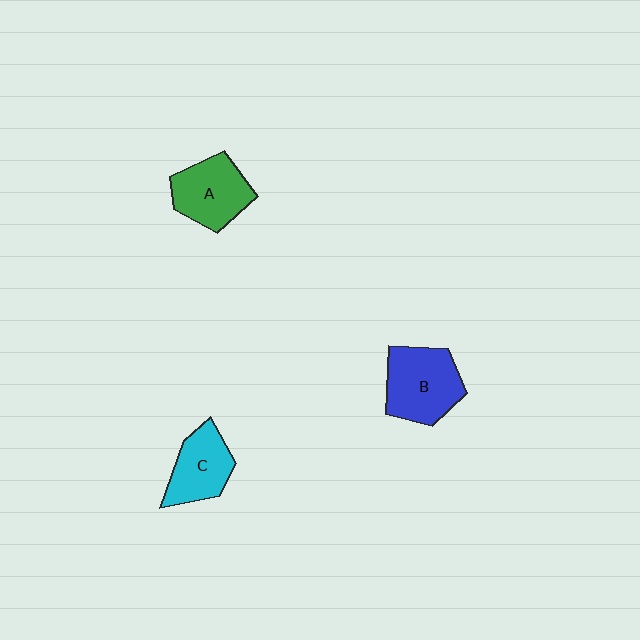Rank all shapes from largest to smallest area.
From largest to smallest: B (blue), A (green), C (cyan).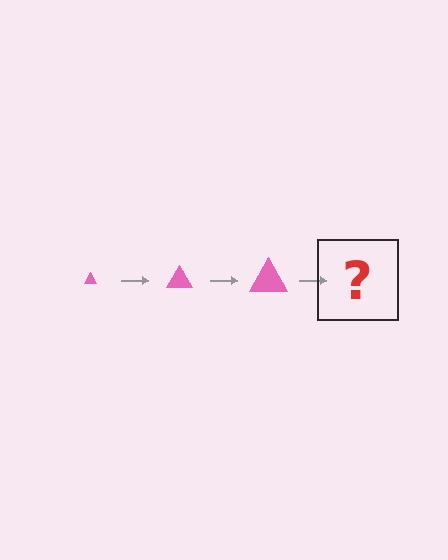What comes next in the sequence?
The next element should be a pink triangle, larger than the previous one.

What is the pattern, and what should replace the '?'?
The pattern is that the triangle gets progressively larger each step. The '?' should be a pink triangle, larger than the previous one.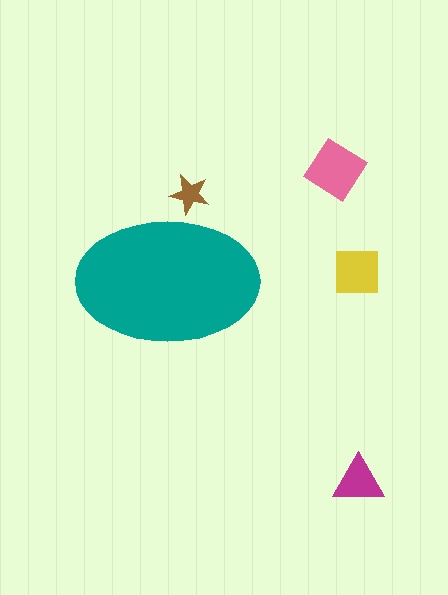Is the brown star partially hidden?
Yes, the brown star is partially hidden behind the teal ellipse.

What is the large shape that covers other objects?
A teal ellipse.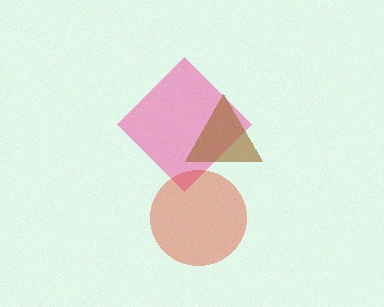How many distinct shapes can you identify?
There are 3 distinct shapes: a pink diamond, a brown triangle, a red circle.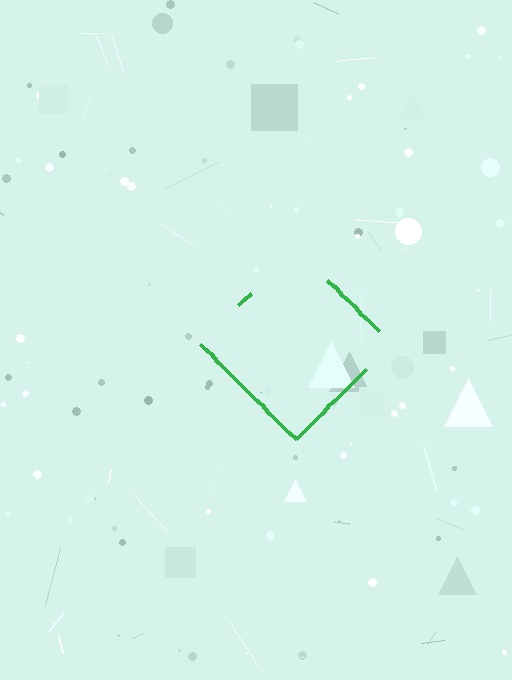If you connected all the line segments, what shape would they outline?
They would outline a diamond.